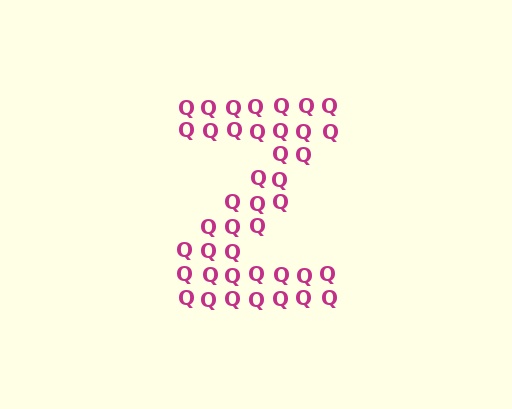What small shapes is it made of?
It is made of small letter Q's.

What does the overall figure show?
The overall figure shows the letter Z.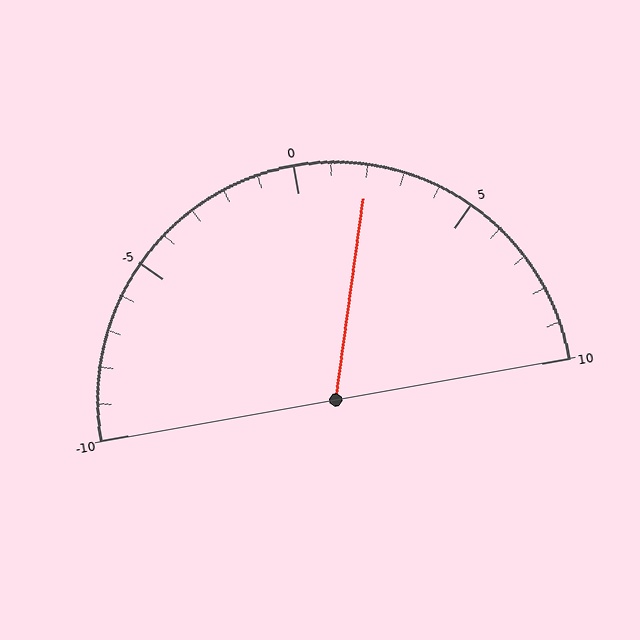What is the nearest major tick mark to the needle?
The nearest major tick mark is 0.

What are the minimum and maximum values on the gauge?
The gauge ranges from -10 to 10.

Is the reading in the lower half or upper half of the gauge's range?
The reading is in the upper half of the range (-10 to 10).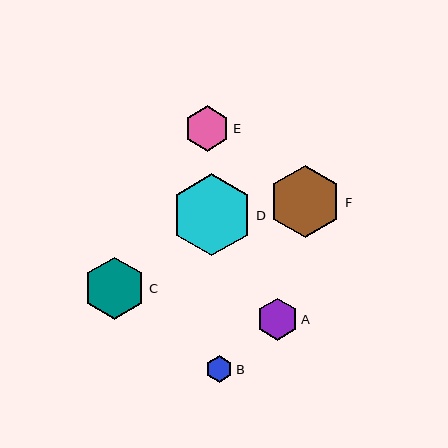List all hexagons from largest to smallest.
From largest to smallest: D, F, C, E, A, B.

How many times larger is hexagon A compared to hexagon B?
Hexagon A is approximately 1.6 times the size of hexagon B.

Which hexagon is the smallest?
Hexagon B is the smallest with a size of approximately 27 pixels.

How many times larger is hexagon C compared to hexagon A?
Hexagon C is approximately 1.5 times the size of hexagon A.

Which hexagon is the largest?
Hexagon D is the largest with a size of approximately 83 pixels.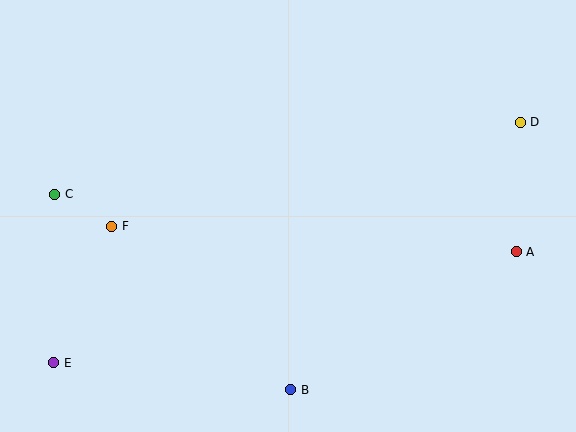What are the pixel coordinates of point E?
Point E is at (54, 363).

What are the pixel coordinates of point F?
Point F is at (112, 226).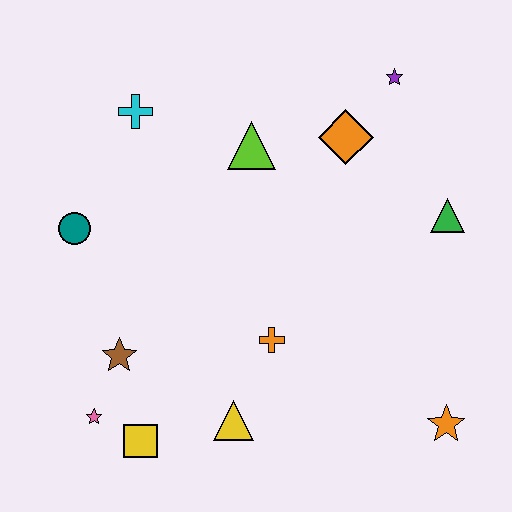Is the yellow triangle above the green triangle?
No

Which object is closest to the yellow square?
The pink star is closest to the yellow square.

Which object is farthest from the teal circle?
The orange star is farthest from the teal circle.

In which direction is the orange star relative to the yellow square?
The orange star is to the right of the yellow square.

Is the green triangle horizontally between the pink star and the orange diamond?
No